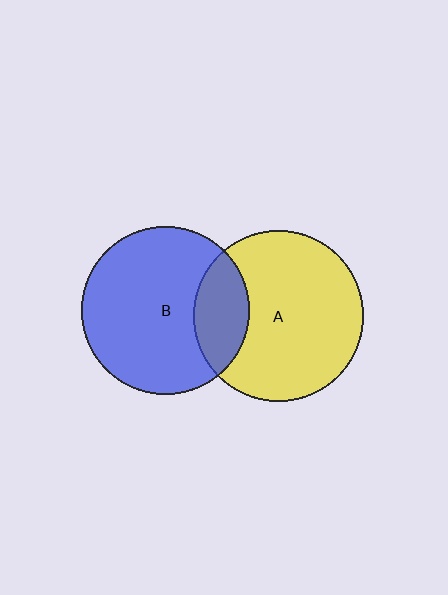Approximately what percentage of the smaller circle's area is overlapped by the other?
Approximately 20%.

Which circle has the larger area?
Circle A (yellow).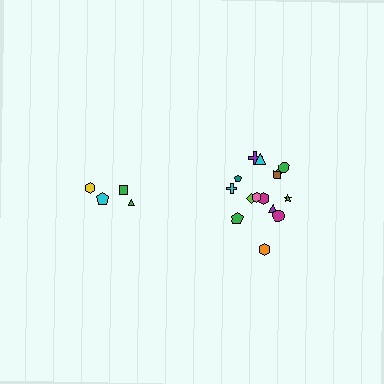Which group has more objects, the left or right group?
The right group.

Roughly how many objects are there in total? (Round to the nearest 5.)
Roughly 20 objects in total.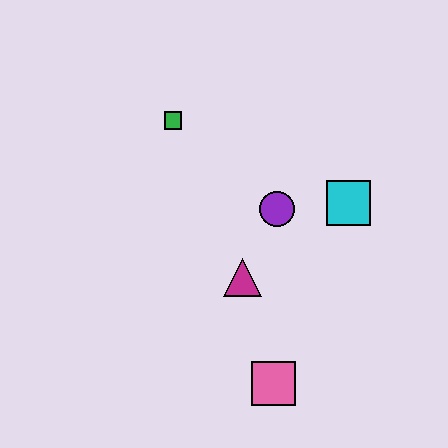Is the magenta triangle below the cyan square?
Yes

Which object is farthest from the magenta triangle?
The green square is farthest from the magenta triangle.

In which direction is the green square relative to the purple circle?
The green square is to the left of the purple circle.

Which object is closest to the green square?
The purple circle is closest to the green square.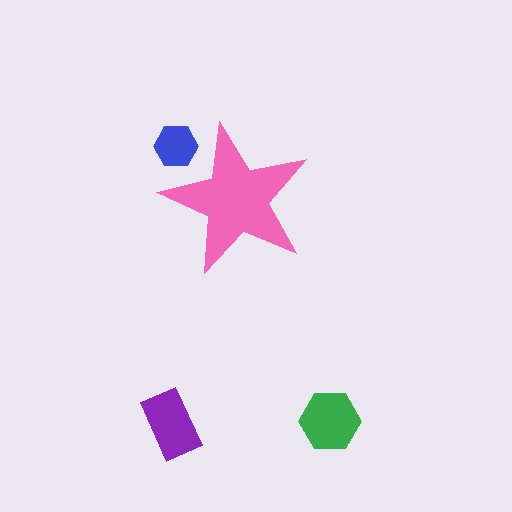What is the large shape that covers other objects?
A pink star.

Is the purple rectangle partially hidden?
No, the purple rectangle is fully visible.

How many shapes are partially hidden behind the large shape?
1 shape is partially hidden.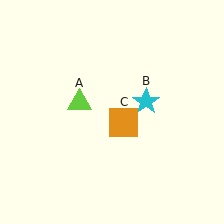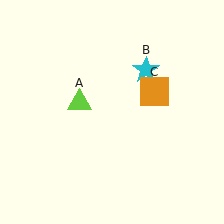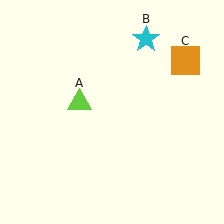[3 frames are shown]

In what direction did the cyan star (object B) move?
The cyan star (object B) moved up.